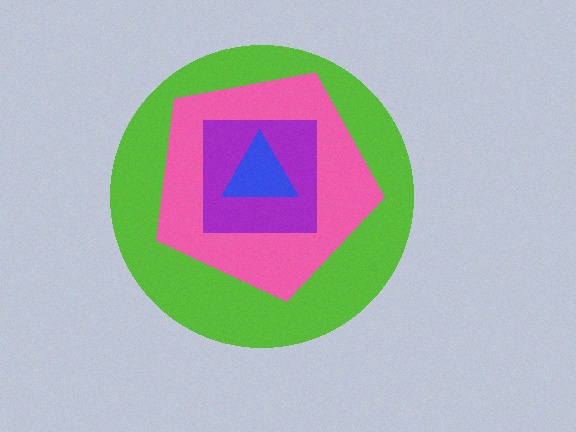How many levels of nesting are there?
4.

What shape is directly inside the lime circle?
The pink pentagon.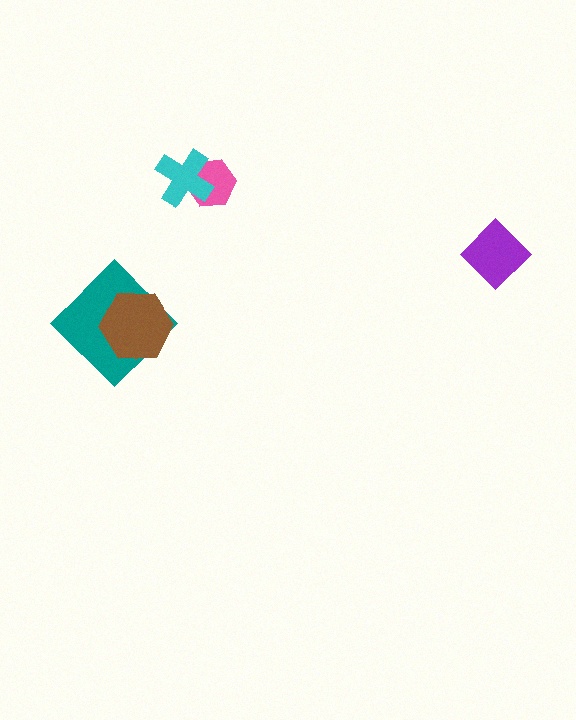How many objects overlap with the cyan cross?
1 object overlaps with the cyan cross.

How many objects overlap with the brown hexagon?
1 object overlaps with the brown hexagon.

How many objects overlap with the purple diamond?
0 objects overlap with the purple diamond.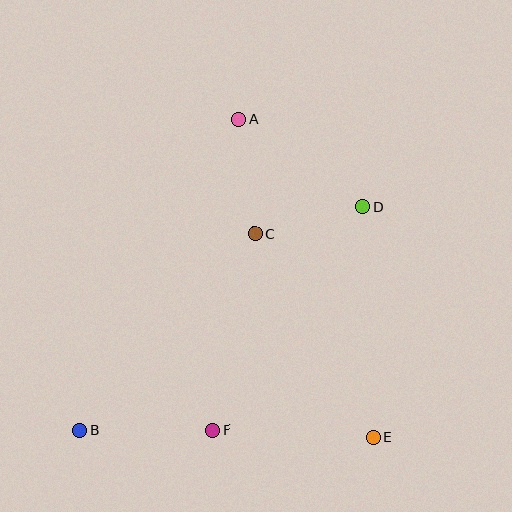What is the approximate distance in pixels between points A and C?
The distance between A and C is approximately 115 pixels.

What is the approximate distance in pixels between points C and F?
The distance between C and F is approximately 201 pixels.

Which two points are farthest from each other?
Points B and D are farthest from each other.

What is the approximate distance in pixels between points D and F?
The distance between D and F is approximately 269 pixels.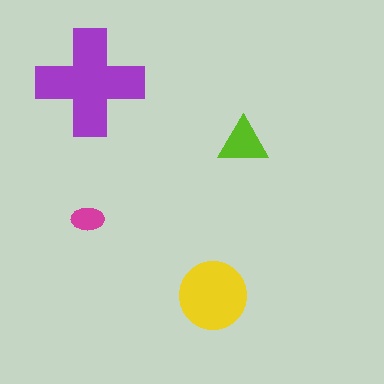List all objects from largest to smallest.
The purple cross, the yellow circle, the lime triangle, the magenta ellipse.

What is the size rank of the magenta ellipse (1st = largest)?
4th.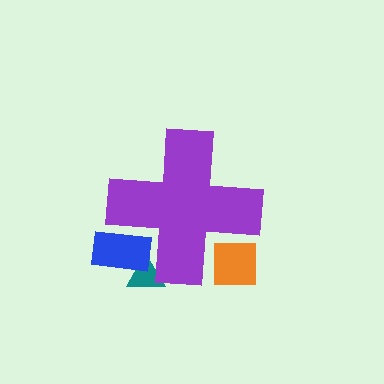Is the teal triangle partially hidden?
Yes, the teal triangle is partially hidden behind the purple cross.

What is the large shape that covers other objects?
A purple cross.